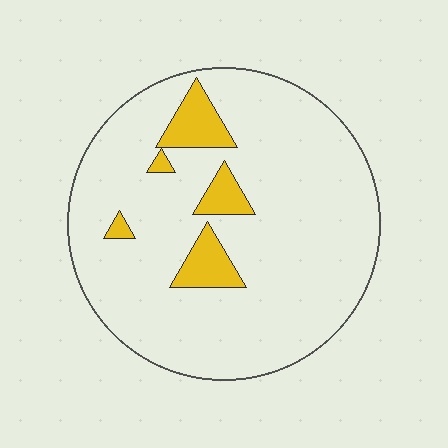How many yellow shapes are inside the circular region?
5.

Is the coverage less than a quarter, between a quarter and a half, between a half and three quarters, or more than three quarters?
Less than a quarter.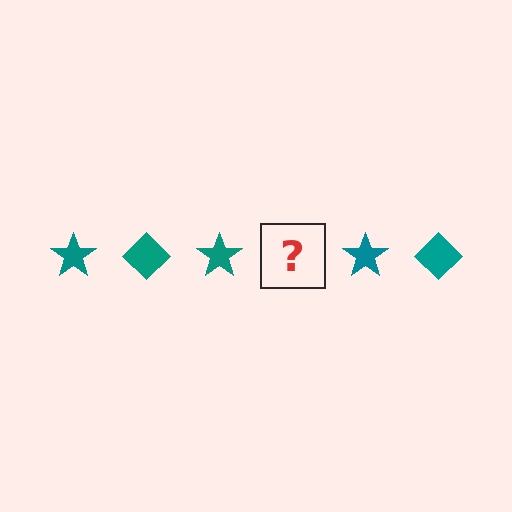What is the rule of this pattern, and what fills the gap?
The rule is that the pattern cycles through star, diamond shapes in teal. The gap should be filled with a teal diamond.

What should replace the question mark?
The question mark should be replaced with a teal diamond.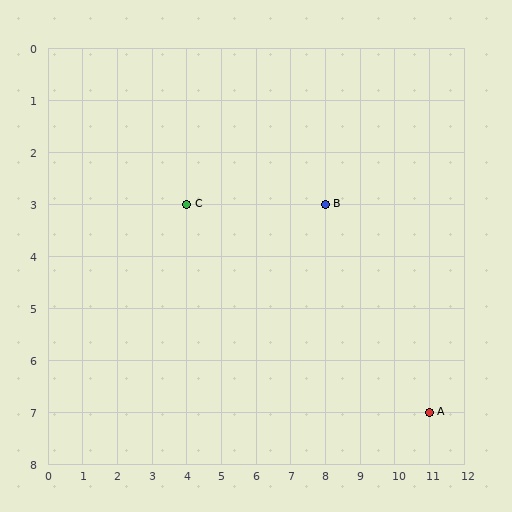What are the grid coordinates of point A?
Point A is at grid coordinates (11, 7).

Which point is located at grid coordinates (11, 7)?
Point A is at (11, 7).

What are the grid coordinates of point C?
Point C is at grid coordinates (4, 3).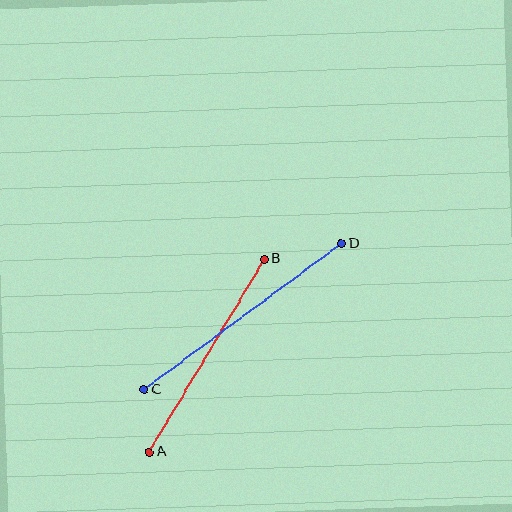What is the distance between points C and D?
The distance is approximately 246 pixels.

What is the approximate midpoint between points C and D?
The midpoint is at approximately (243, 317) pixels.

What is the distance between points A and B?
The distance is approximately 225 pixels.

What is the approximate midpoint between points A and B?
The midpoint is at approximately (207, 355) pixels.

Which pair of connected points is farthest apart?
Points C and D are farthest apart.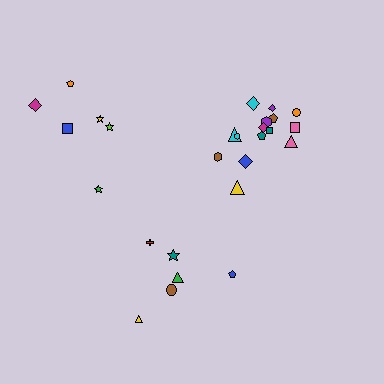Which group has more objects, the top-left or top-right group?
The top-right group.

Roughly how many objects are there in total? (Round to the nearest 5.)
Roughly 25 objects in total.